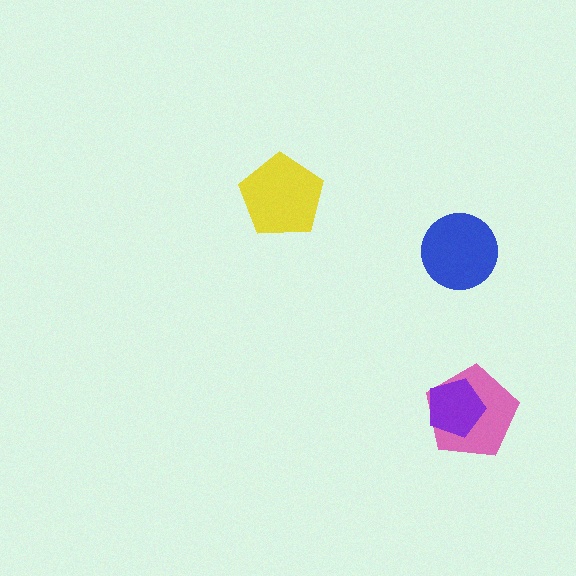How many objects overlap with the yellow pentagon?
0 objects overlap with the yellow pentagon.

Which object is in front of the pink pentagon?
The purple pentagon is in front of the pink pentagon.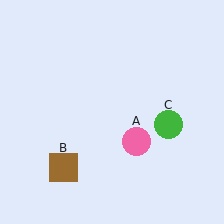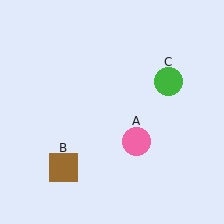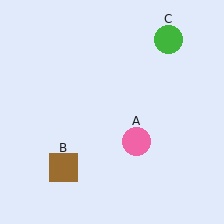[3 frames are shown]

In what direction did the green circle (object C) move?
The green circle (object C) moved up.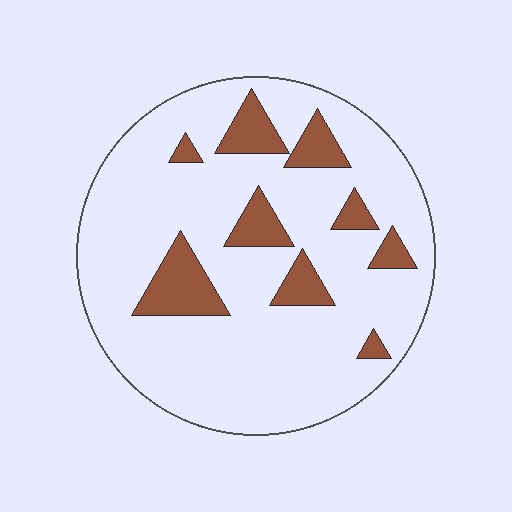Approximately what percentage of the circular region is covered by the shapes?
Approximately 15%.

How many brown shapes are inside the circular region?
9.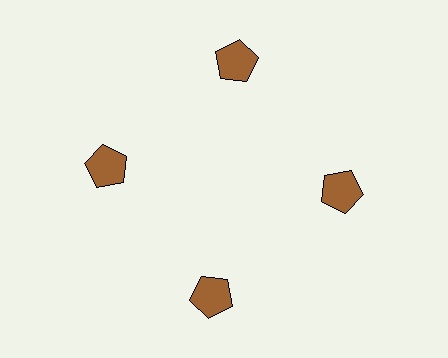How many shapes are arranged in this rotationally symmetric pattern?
There are 4 shapes, arranged in 4 groups of 1.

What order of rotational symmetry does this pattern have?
This pattern has 4-fold rotational symmetry.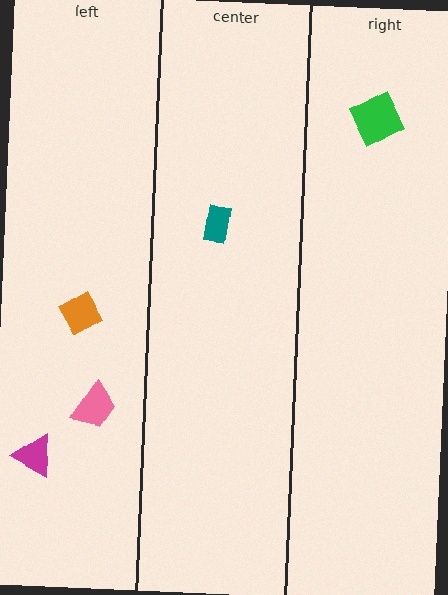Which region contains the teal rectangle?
The center region.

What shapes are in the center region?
The teal rectangle.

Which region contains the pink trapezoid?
The left region.